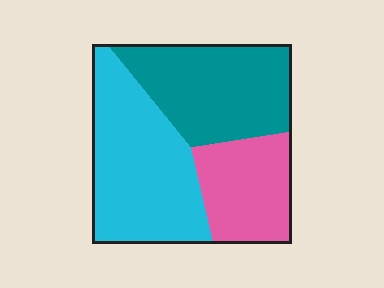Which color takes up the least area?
Pink, at roughly 25%.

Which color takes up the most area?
Cyan, at roughly 40%.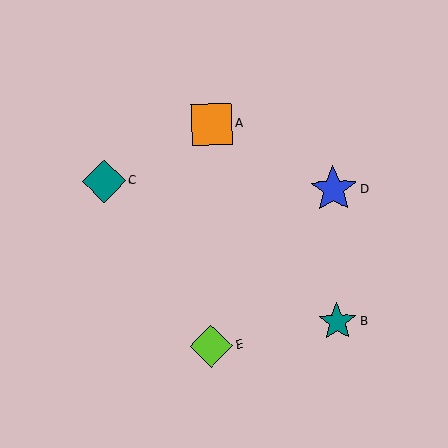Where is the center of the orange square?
The center of the orange square is at (212, 125).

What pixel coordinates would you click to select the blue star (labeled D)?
Click at (334, 189) to select the blue star D.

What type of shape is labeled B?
Shape B is a teal star.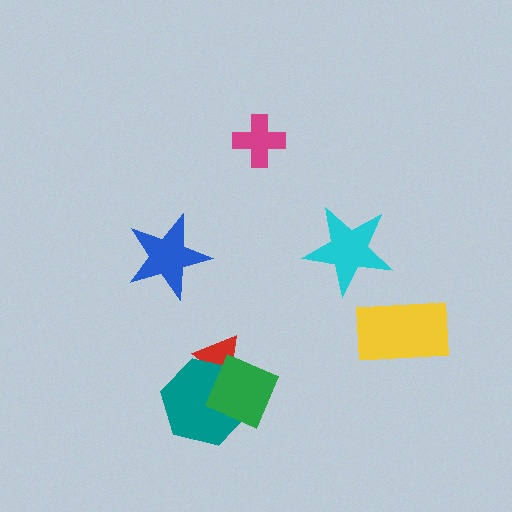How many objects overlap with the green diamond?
2 objects overlap with the green diamond.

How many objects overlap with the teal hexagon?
2 objects overlap with the teal hexagon.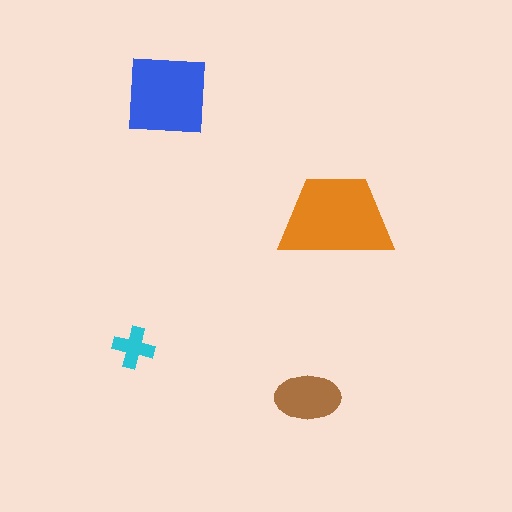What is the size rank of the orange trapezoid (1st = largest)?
1st.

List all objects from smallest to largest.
The cyan cross, the brown ellipse, the blue square, the orange trapezoid.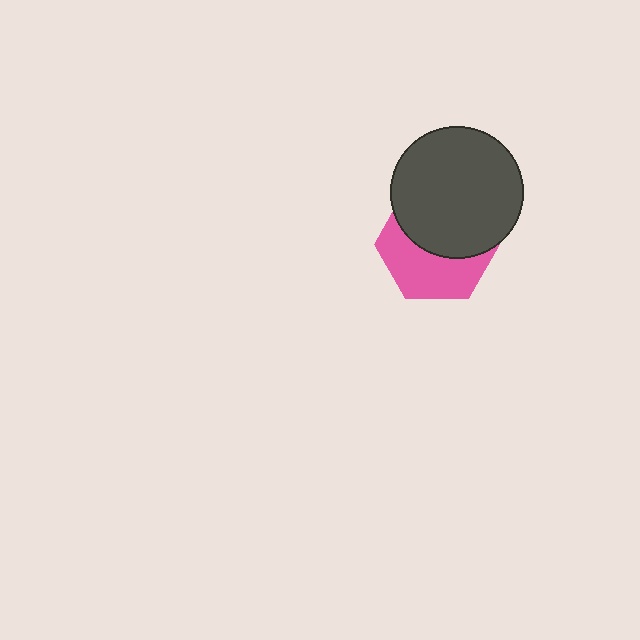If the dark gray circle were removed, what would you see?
You would see the complete pink hexagon.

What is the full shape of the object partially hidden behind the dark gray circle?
The partially hidden object is a pink hexagon.